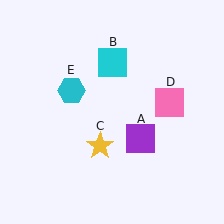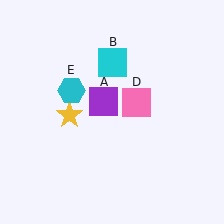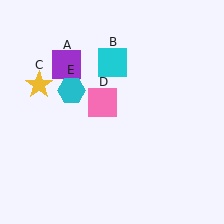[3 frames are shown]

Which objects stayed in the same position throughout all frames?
Cyan square (object B) and cyan hexagon (object E) remained stationary.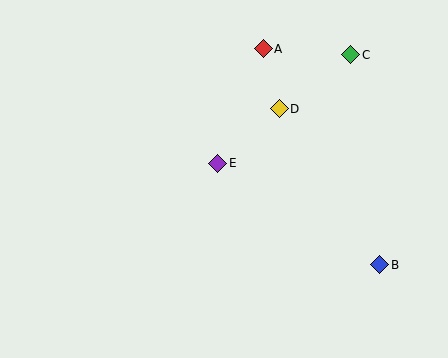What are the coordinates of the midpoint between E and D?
The midpoint between E and D is at (248, 136).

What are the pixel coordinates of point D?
Point D is at (279, 109).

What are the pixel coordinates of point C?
Point C is at (351, 55).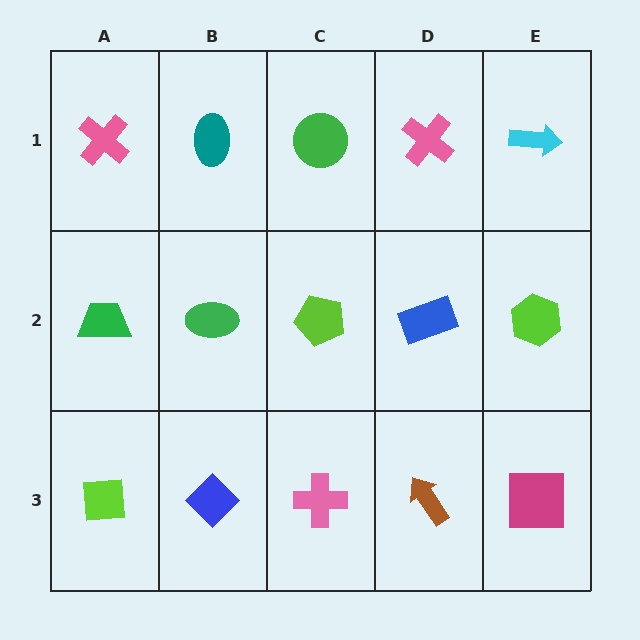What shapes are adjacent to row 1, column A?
A green trapezoid (row 2, column A), a teal ellipse (row 1, column B).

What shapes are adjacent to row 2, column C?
A green circle (row 1, column C), a pink cross (row 3, column C), a green ellipse (row 2, column B), a blue rectangle (row 2, column D).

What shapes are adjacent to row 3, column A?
A green trapezoid (row 2, column A), a blue diamond (row 3, column B).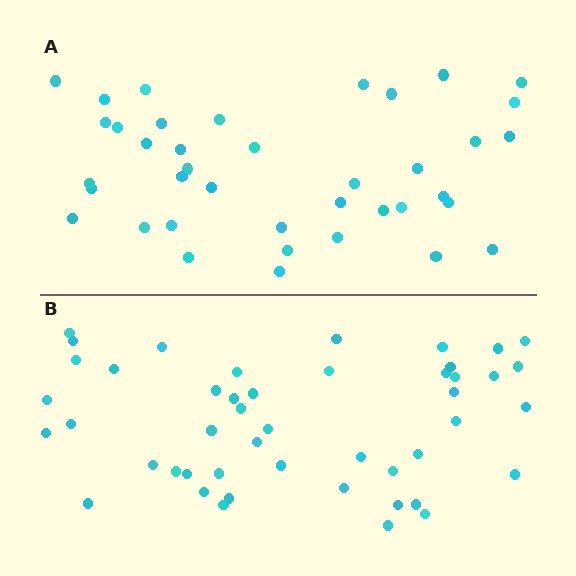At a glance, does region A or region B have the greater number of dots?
Region B (the bottom region) has more dots.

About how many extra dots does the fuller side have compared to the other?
Region B has roughly 8 or so more dots than region A.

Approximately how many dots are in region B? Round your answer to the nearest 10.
About 50 dots. (The exact count is 47, which rounds to 50.)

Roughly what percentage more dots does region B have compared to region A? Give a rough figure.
About 20% more.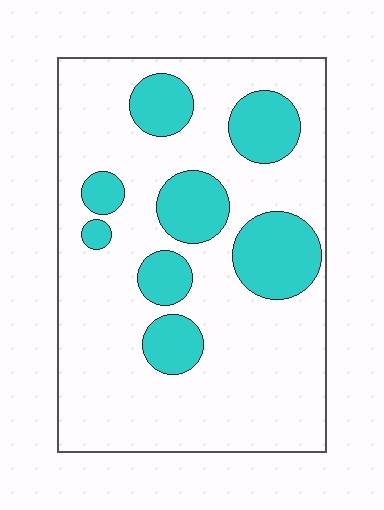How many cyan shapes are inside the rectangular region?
8.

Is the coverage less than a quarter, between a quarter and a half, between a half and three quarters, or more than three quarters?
Less than a quarter.